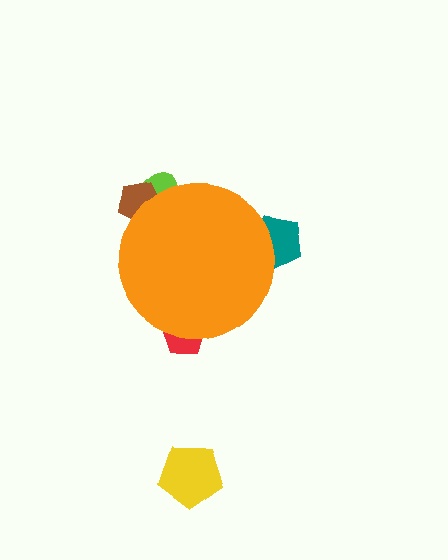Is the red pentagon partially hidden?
Yes, the red pentagon is partially hidden behind the orange circle.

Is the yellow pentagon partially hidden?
No, the yellow pentagon is fully visible.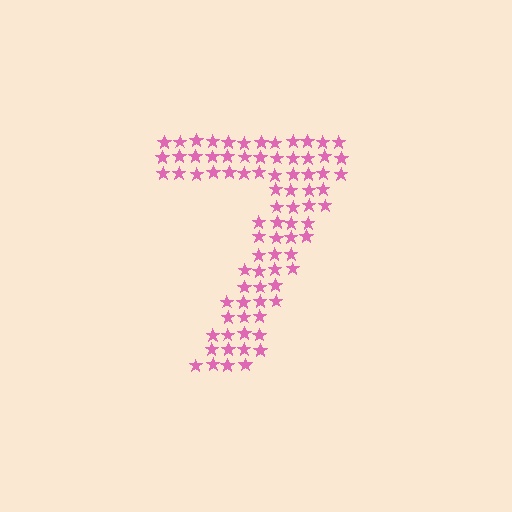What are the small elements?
The small elements are stars.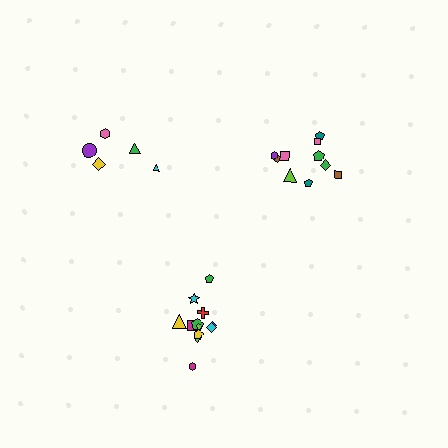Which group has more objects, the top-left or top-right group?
The top-right group.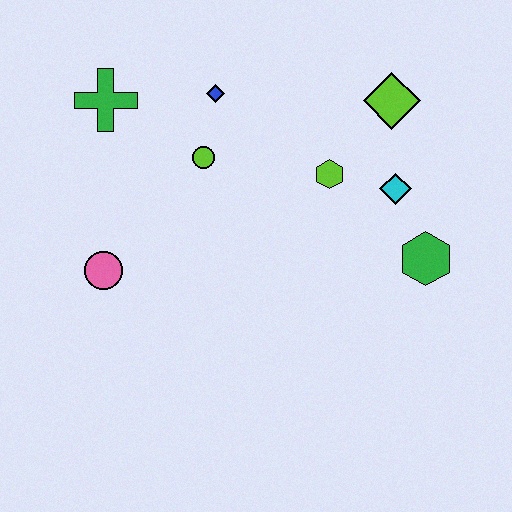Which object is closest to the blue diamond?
The lime circle is closest to the blue diamond.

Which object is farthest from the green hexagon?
The green cross is farthest from the green hexagon.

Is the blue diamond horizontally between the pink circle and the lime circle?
No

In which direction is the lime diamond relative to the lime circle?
The lime diamond is to the right of the lime circle.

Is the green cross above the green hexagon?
Yes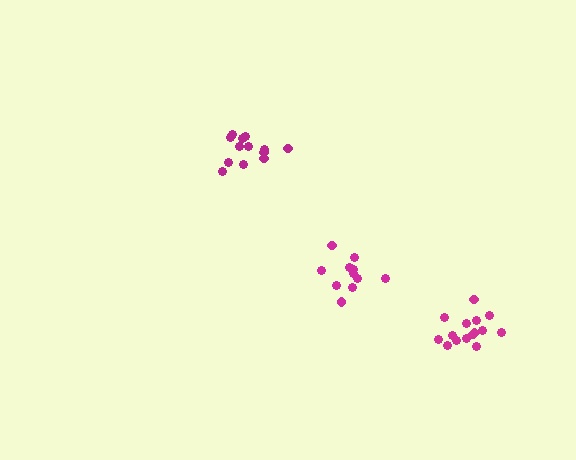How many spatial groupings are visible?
There are 3 spatial groupings.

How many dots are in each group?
Group 1: 13 dots, Group 2: 11 dots, Group 3: 15 dots (39 total).